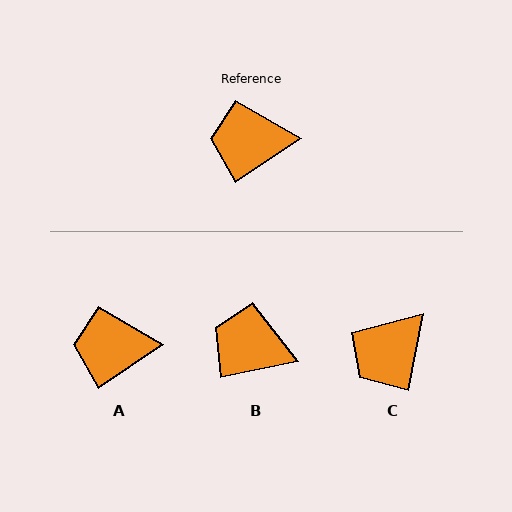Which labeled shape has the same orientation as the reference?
A.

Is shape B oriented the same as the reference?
No, it is off by about 23 degrees.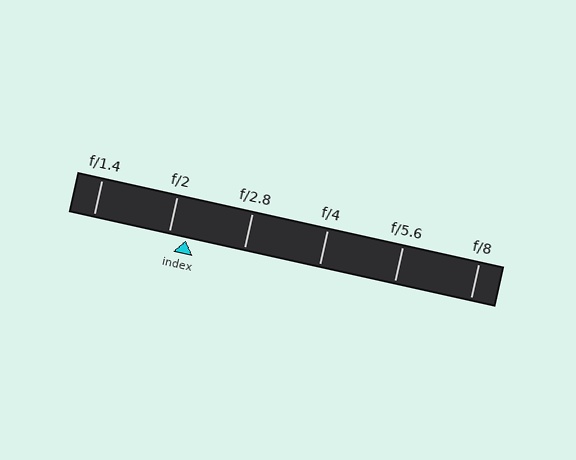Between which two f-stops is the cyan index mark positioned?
The index mark is between f/2 and f/2.8.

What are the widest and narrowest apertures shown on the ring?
The widest aperture shown is f/1.4 and the narrowest is f/8.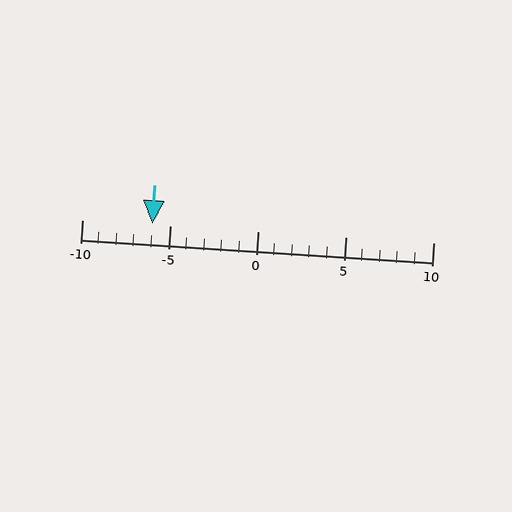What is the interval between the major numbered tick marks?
The major tick marks are spaced 5 units apart.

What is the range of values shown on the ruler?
The ruler shows values from -10 to 10.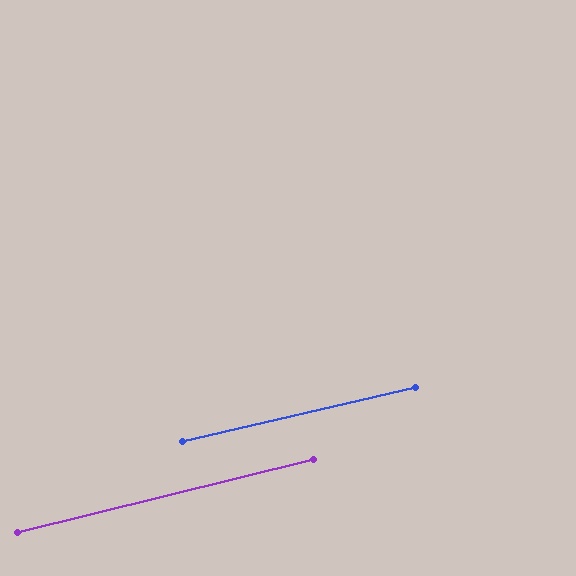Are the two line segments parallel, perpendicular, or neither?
Parallel — their directions differ by only 1.1°.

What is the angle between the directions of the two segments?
Approximately 1 degree.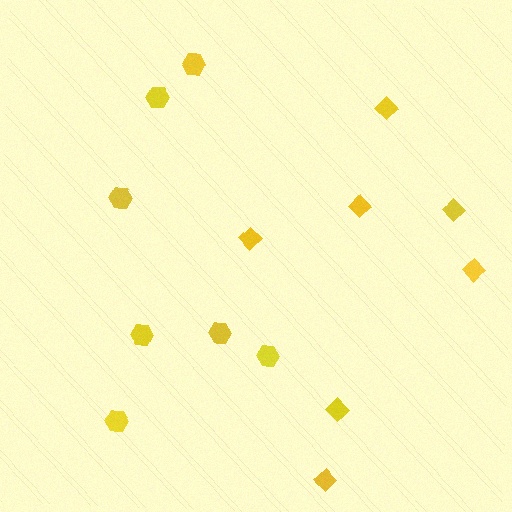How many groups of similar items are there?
There are 2 groups: one group of hexagons (7) and one group of diamonds (7).